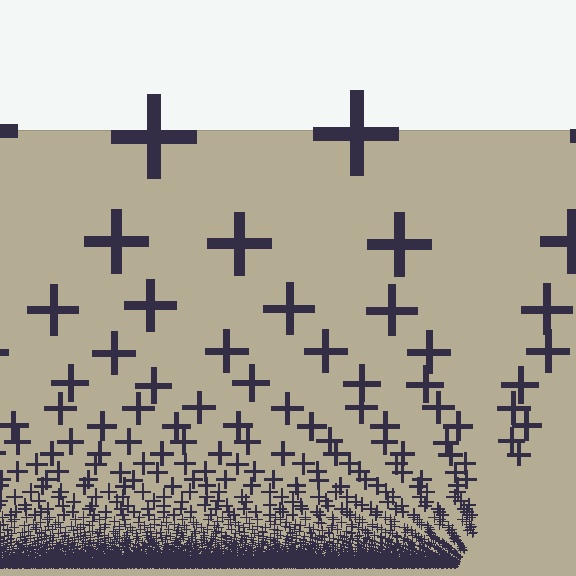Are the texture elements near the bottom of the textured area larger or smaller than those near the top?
Smaller. The gradient is inverted — elements near the bottom are smaller and denser.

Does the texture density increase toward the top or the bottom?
Density increases toward the bottom.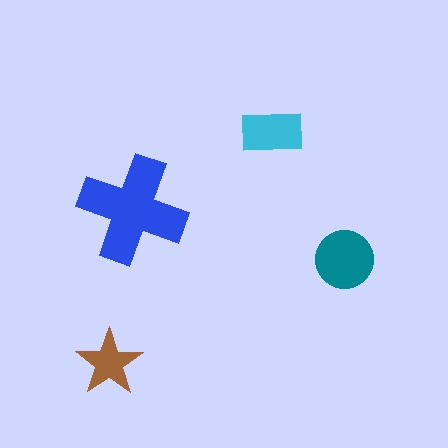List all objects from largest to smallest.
The blue cross, the teal circle, the cyan rectangle, the brown star.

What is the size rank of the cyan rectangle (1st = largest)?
3rd.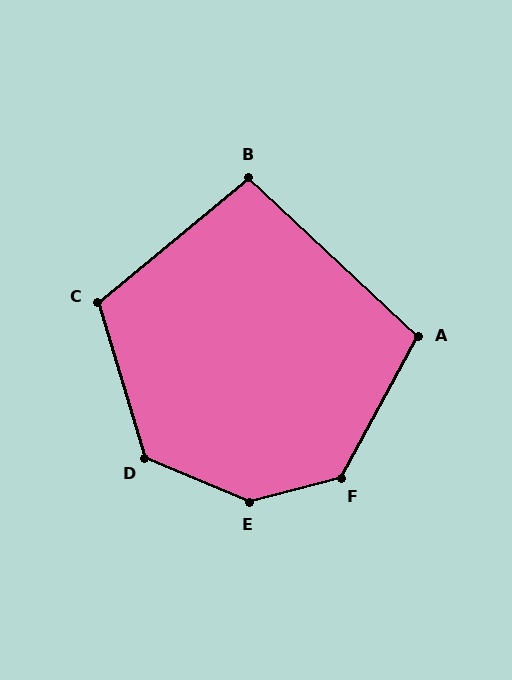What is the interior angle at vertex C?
Approximately 113 degrees (obtuse).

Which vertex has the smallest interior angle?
B, at approximately 97 degrees.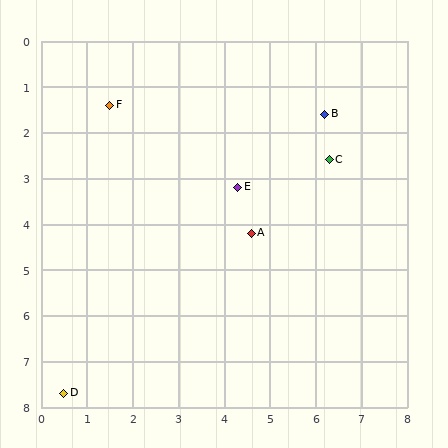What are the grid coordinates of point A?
Point A is at approximately (4.6, 4.2).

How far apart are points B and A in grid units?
Points B and A are about 3.1 grid units apart.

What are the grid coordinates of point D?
Point D is at approximately (0.5, 7.7).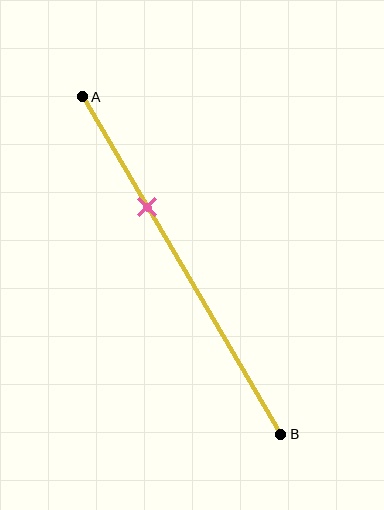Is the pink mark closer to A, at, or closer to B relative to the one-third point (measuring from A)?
The pink mark is approximately at the one-third point of segment AB.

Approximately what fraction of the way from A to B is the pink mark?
The pink mark is approximately 35% of the way from A to B.